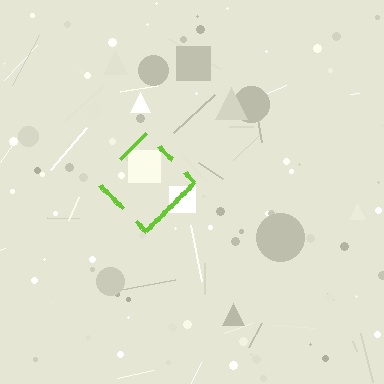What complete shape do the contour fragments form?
The contour fragments form a diamond.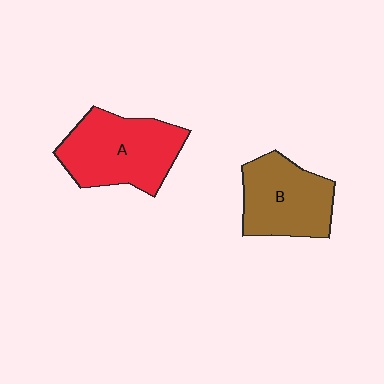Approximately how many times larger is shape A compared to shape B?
Approximately 1.2 times.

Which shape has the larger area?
Shape A (red).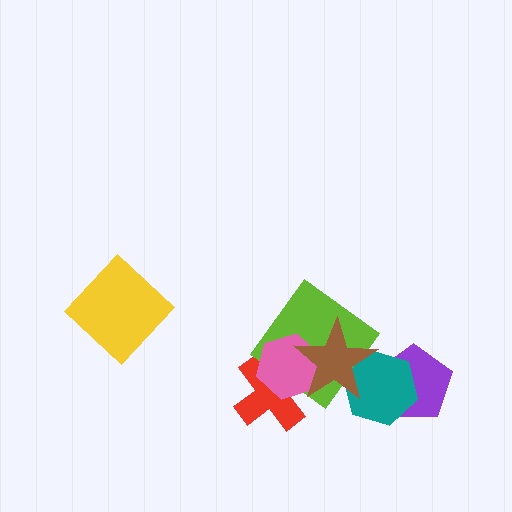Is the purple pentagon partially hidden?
Yes, it is partially covered by another shape.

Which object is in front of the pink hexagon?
The brown star is in front of the pink hexagon.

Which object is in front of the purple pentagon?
The teal hexagon is in front of the purple pentagon.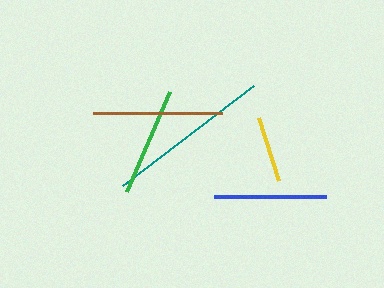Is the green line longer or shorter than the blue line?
The blue line is longer than the green line.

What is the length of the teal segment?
The teal segment is approximately 166 pixels long.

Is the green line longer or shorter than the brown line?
The brown line is longer than the green line.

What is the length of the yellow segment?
The yellow segment is approximately 66 pixels long.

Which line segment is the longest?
The teal line is the longest at approximately 166 pixels.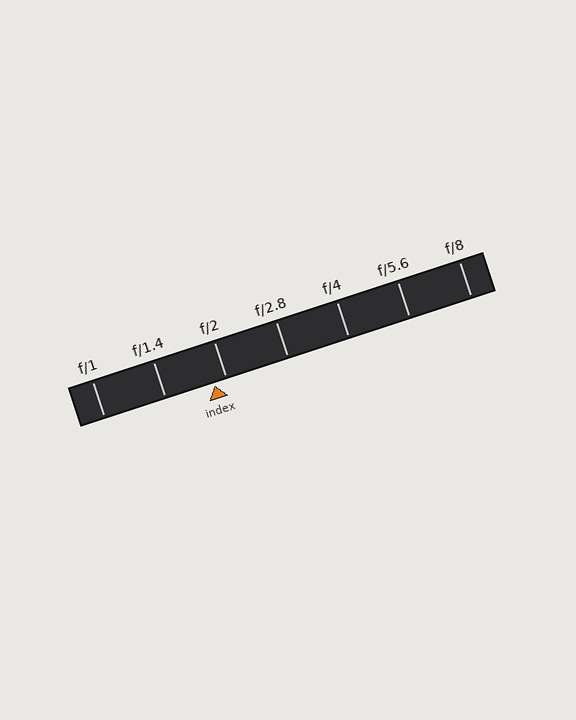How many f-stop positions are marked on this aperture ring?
There are 7 f-stop positions marked.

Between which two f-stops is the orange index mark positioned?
The index mark is between f/1.4 and f/2.